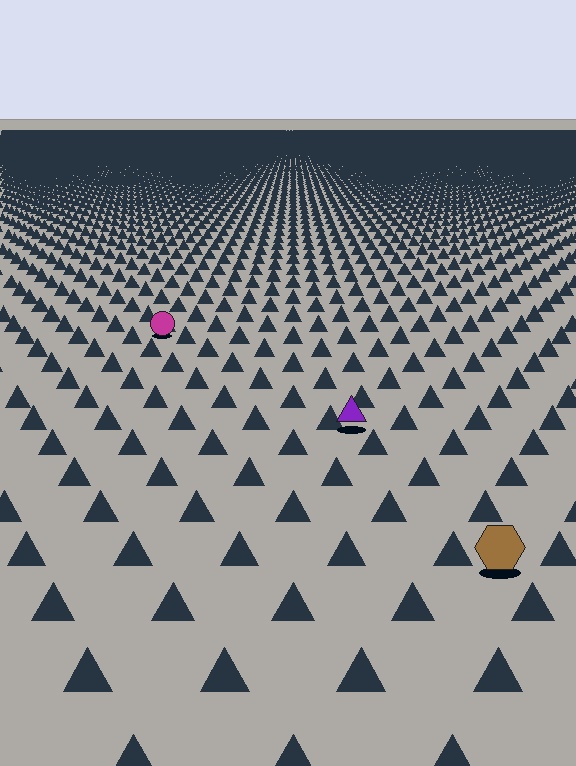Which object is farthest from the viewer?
The magenta circle is farthest from the viewer. It appears smaller and the ground texture around it is denser.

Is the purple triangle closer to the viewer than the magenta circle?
Yes. The purple triangle is closer — you can tell from the texture gradient: the ground texture is coarser near it.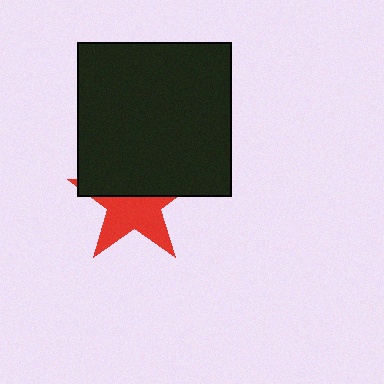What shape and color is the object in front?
The object in front is a black square.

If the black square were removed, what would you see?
You would see the complete red star.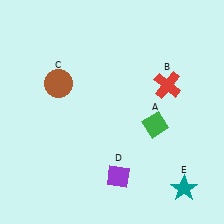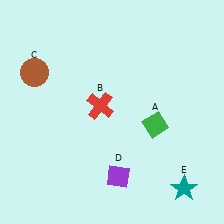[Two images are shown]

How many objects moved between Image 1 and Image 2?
2 objects moved between the two images.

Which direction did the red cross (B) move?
The red cross (B) moved left.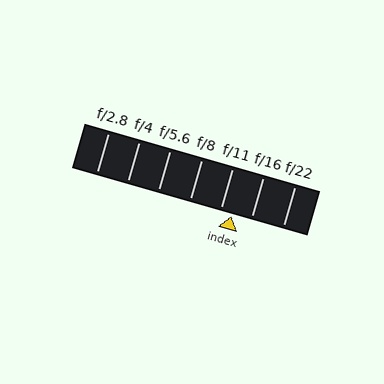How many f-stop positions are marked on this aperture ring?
There are 7 f-stop positions marked.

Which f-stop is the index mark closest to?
The index mark is closest to f/11.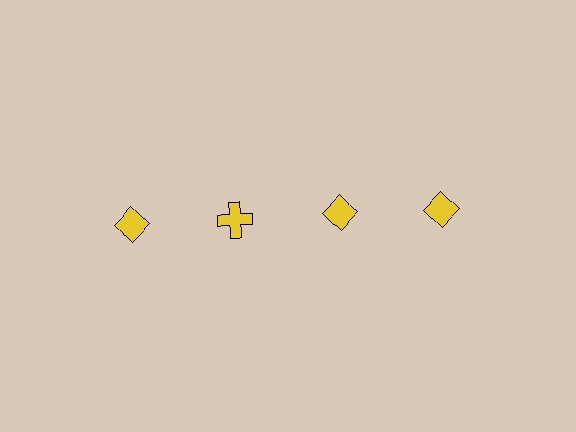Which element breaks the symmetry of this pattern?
The yellow cross in the top row, second from left column breaks the symmetry. All other shapes are yellow diamonds.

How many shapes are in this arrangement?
There are 4 shapes arranged in a grid pattern.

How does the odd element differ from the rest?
It has a different shape: cross instead of diamond.